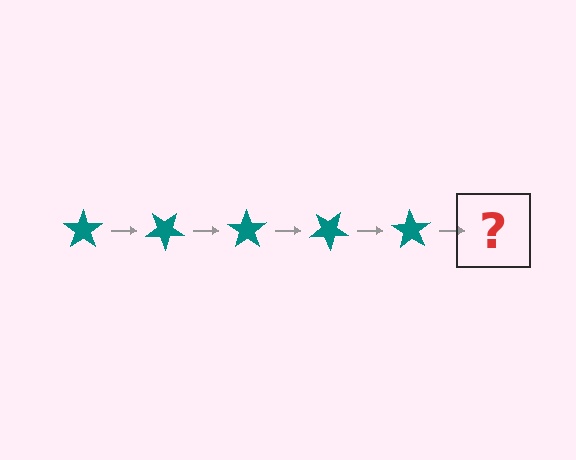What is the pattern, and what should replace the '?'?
The pattern is that the star rotates 35 degrees each step. The '?' should be a teal star rotated 175 degrees.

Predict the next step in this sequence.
The next step is a teal star rotated 175 degrees.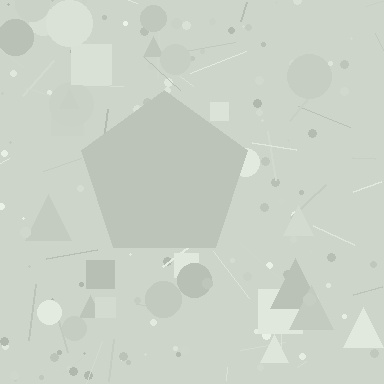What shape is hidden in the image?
A pentagon is hidden in the image.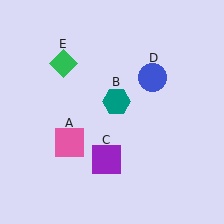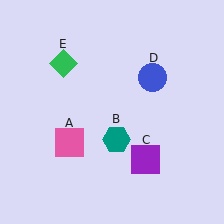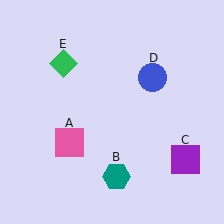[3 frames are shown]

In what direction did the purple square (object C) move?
The purple square (object C) moved right.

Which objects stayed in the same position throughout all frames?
Pink square (object A) and blue circle (object D) and green diamond (object E) remained stationary.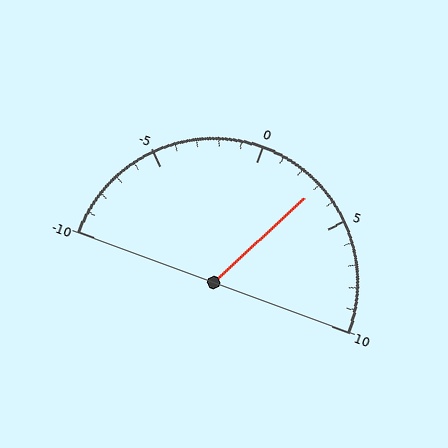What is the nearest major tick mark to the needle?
The nearest major tick mark is 5.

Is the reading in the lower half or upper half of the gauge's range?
The reading is in the upper half of the range (-10 to 10).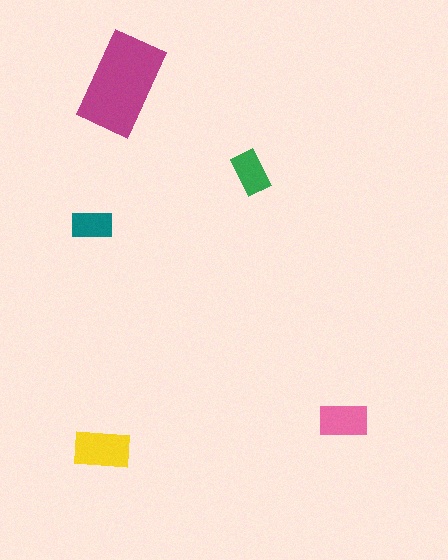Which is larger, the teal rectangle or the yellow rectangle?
The yellow one.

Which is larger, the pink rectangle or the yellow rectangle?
The yellow one.